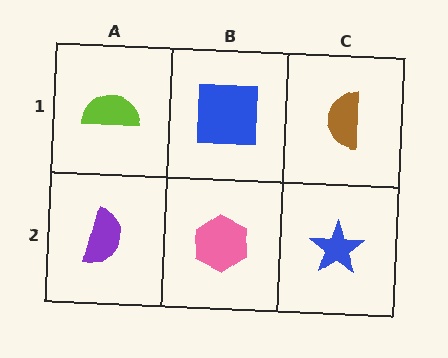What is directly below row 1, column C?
A blue star.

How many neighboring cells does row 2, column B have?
3.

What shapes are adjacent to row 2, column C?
A brown semicircle (row 1, column C), a pink hexagon (row 2, column B).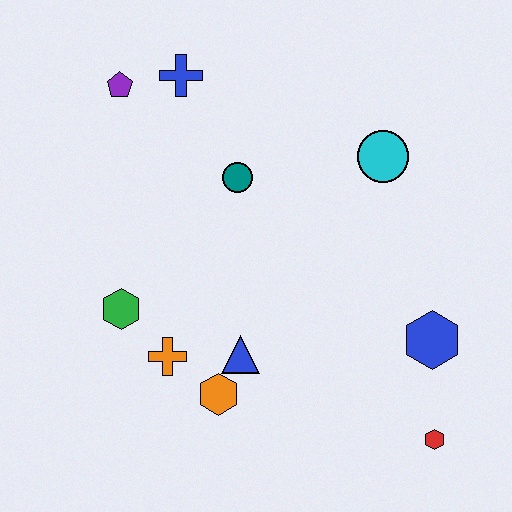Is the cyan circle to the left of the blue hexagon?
Yes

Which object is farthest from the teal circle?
The red hexagon is farthest from the teal circle.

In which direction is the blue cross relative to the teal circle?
The blue cross is above the teal circle.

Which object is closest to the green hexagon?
The orange cross is closest to the green hexagon.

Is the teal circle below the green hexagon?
No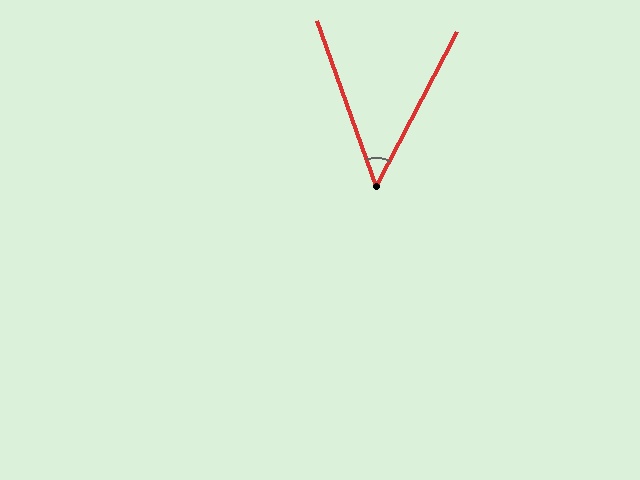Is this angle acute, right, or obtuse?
It is acute.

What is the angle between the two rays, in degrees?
Approximately 47 degrees.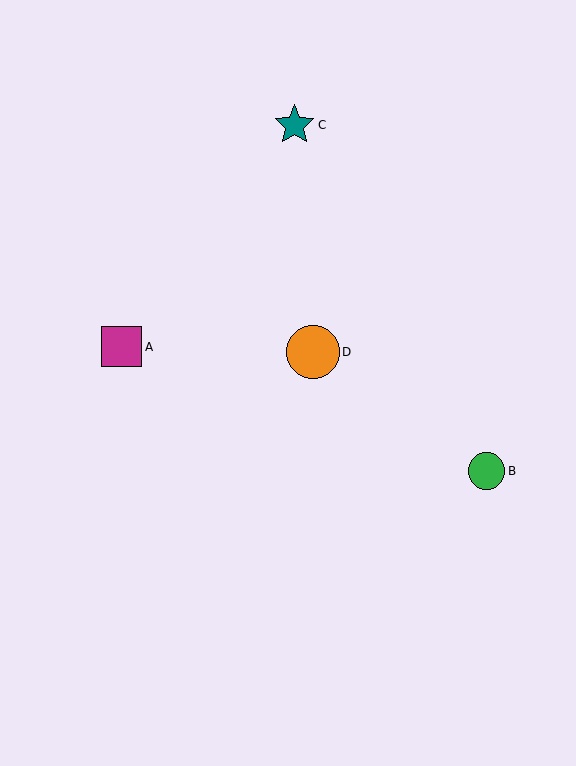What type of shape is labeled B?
Shape B is a green circle.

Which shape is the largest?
The orange circle (labeled D) is the largest.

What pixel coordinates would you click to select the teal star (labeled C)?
Click at (294, 125) to select the teal star C.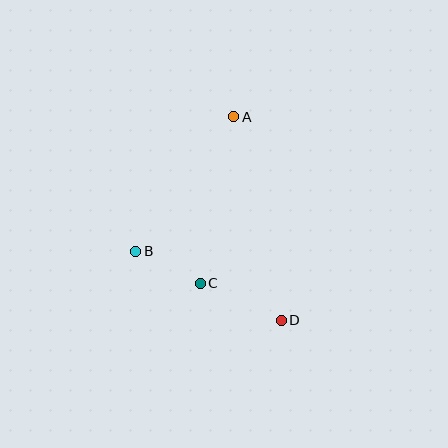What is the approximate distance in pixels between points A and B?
The distance between A and B is approximately 166 pixels.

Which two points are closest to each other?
Points B and C are closest to each other.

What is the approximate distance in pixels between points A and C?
The distance between A and C is approximately 170 pixels.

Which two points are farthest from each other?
Points A and D are farthest from each other.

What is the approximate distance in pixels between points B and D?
The distance between B and D is approximately 161 pixels.